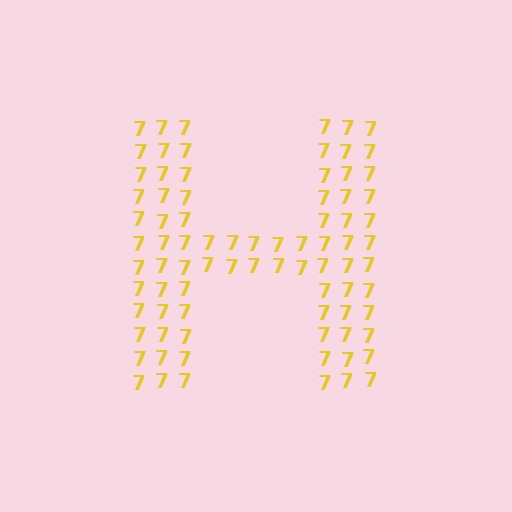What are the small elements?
The small elements are digit 7's.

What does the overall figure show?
The overall figure shows the letter H.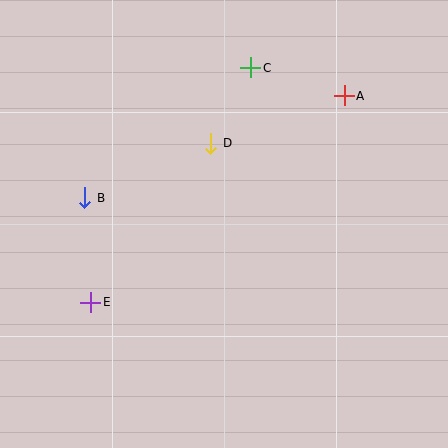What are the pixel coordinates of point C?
Point C is at (251, 68).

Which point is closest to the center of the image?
Point D at (211, 144) is closest to the center.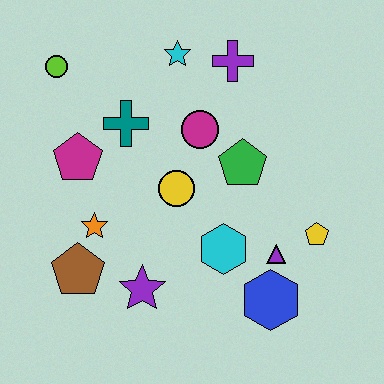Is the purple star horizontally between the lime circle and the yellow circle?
Yes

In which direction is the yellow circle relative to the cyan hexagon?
The yellow circle is above the cyan hexagon.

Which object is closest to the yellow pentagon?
The purple triangle is closest to the yellow pentagon.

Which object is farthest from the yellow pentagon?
The lime circle is farthest from the yellow pentagon.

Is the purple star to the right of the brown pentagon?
Yes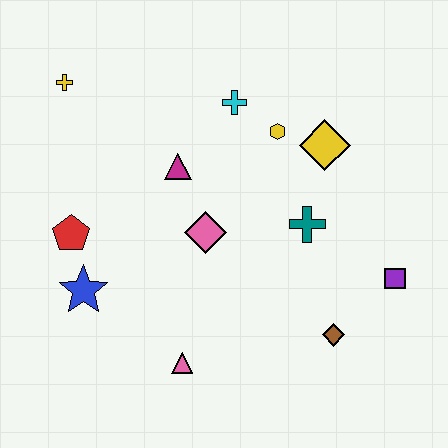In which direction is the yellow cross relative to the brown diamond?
The yellow cross is to the left of the brown diamond.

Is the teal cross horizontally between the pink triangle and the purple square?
Yes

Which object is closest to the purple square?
The brown diamond is closest to the purple square.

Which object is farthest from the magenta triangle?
The purple square is farthest from the magenta triangle.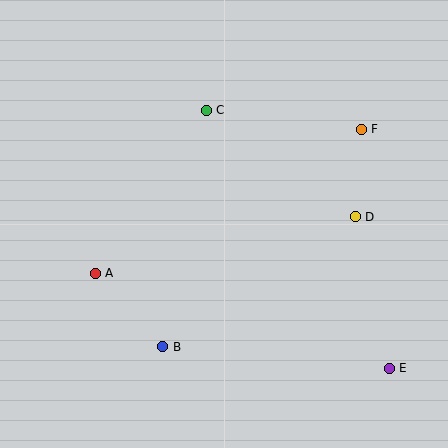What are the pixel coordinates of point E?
Point E is at (389, 368).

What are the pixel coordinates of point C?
Point C is at (206, 110).